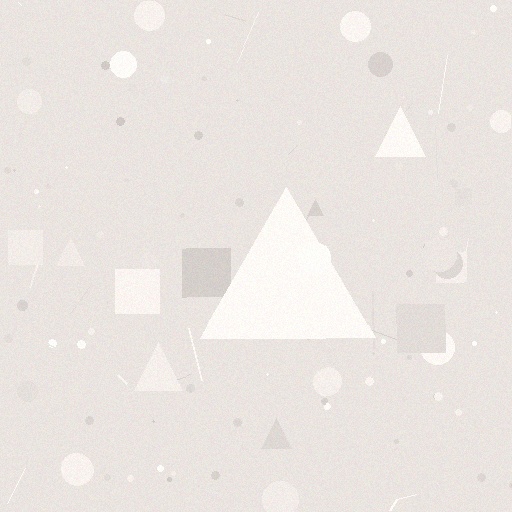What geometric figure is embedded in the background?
A triangle is embedded in the background.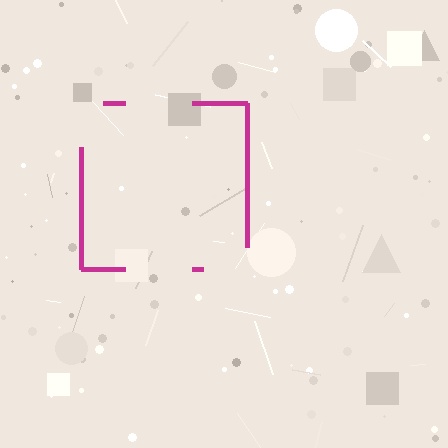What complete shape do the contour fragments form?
The contour fragments form a square.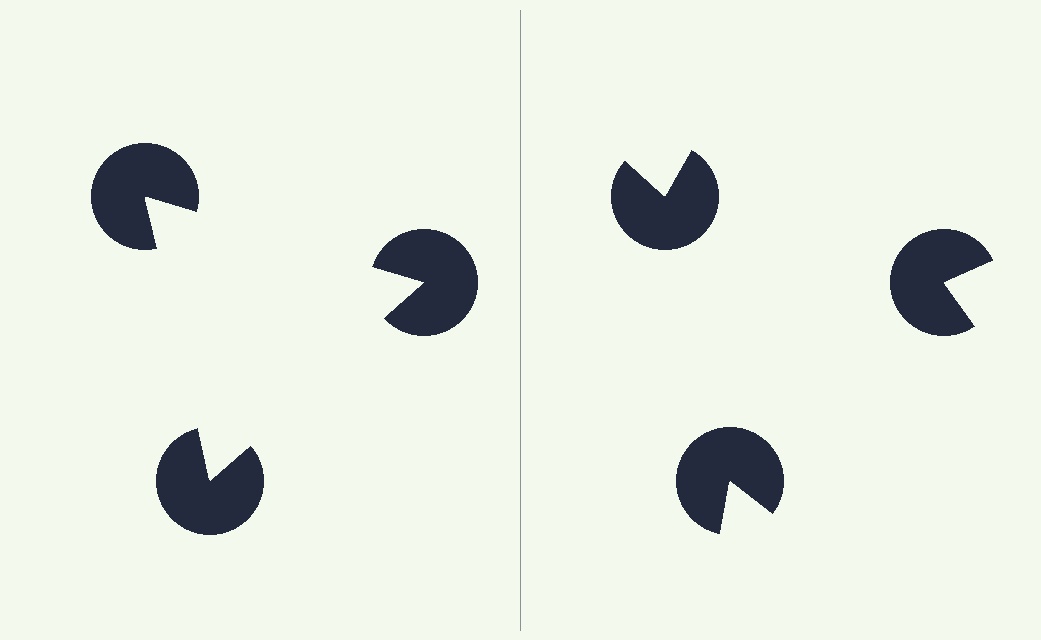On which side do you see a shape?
An illusory triangle appears on the left side. On the right side the wedge cuts are rotated, so no coherent shape forms.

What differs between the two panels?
The pac-man discs are positioned identically on both sides; only the wedge orientations differ. On the left they align to a triangle; on the right they are misaligned.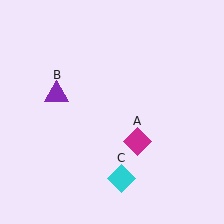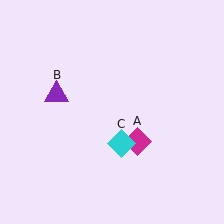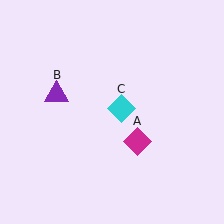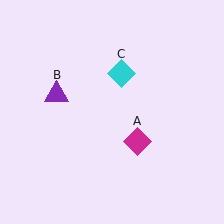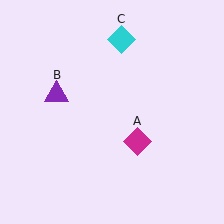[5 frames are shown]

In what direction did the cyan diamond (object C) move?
The cyan diamond (object C) moved up.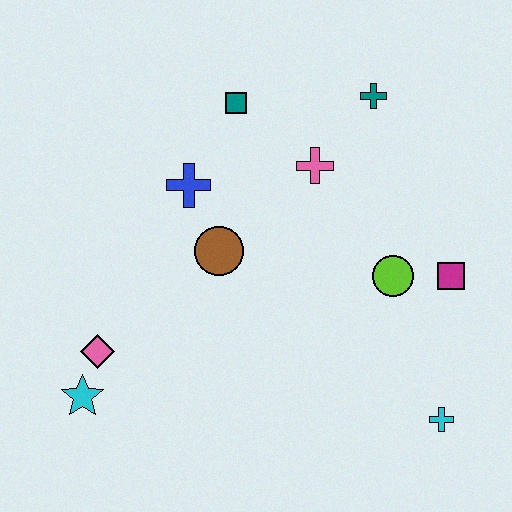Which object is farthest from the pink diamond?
The teal cross is farthest from the pink diamond.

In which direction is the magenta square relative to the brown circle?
The magenta square is to the right of the brown circle.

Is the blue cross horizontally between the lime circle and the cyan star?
Yes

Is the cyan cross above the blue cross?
No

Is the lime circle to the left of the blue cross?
No